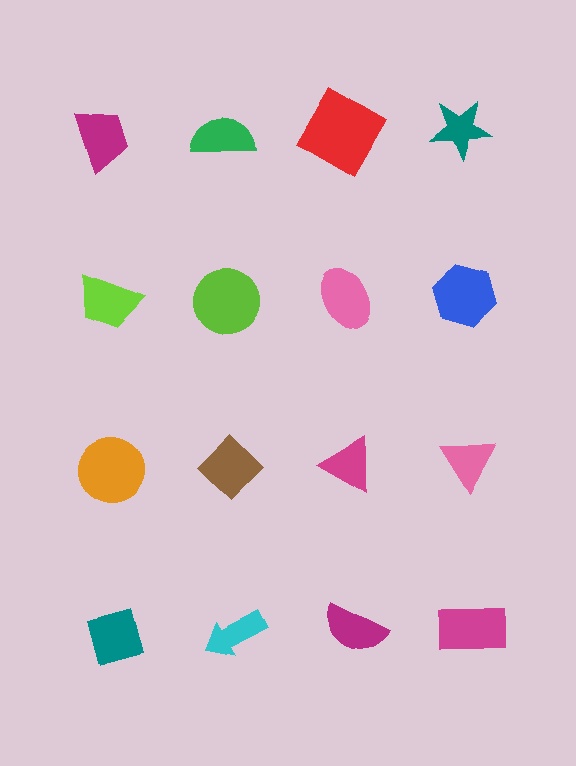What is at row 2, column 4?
A blue hexagon.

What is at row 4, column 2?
A cyan arrow.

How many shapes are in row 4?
4 shapes.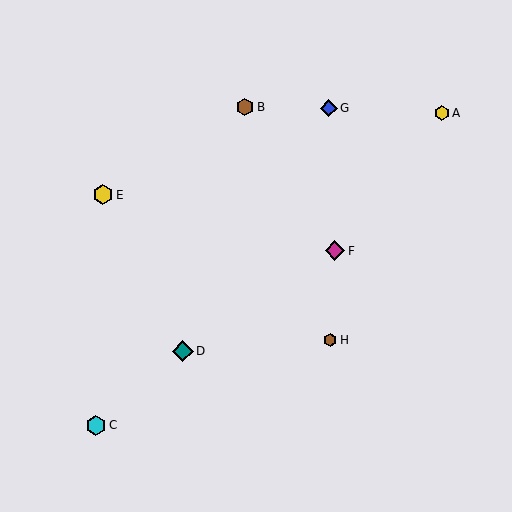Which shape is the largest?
The teal diamond (labeled D) is the largest.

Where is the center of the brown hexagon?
The center of the brown hexagon is at (330, 340).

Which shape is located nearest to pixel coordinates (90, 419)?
The cyan hexagon (labeled C) at (96, 425) is nearest to that location.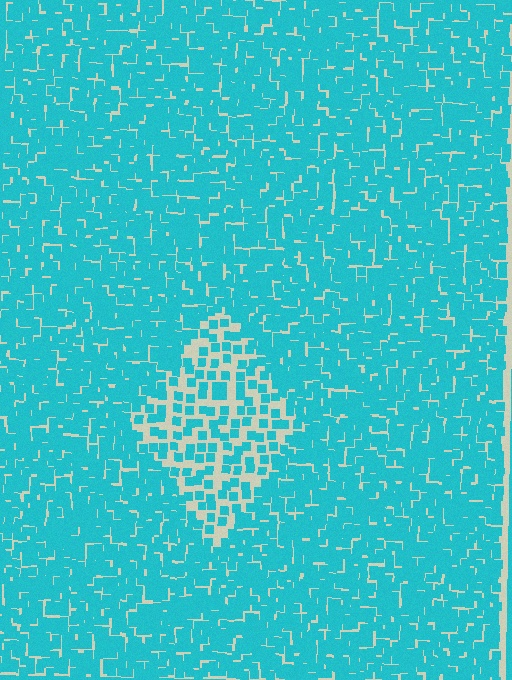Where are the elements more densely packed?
The elements are more densely packed outside the diamond boundary.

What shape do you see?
I see a diamond.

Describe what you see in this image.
The image contains small cyan elements arranged at two different densities. A diamond-shaped region is visible where the elements are less densely packed than the surrounding area.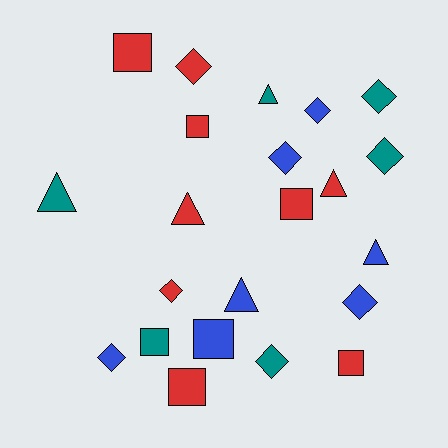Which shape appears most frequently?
Diamond, with 9 objects.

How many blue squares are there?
There is 1 blue square.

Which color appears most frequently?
Red, with 9 objects.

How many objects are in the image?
There are 22 objects.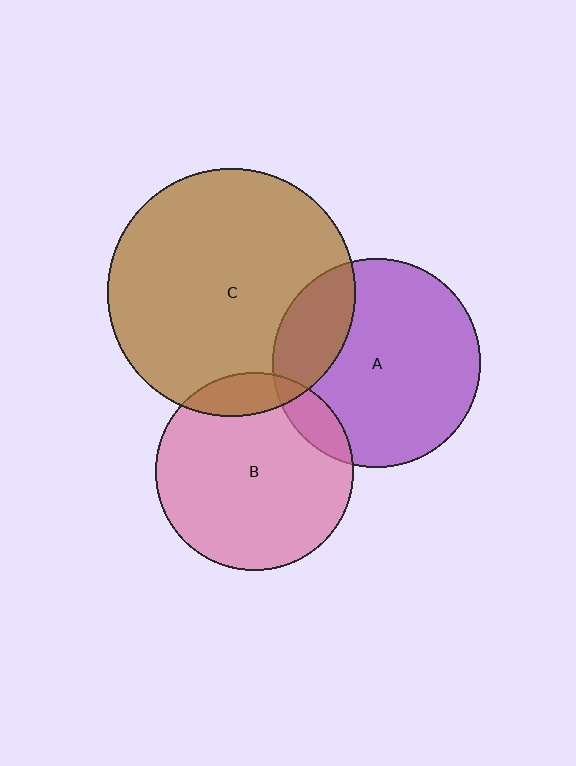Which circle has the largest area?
Circle C (brown).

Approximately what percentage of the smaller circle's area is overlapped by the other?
Approximately 20%.